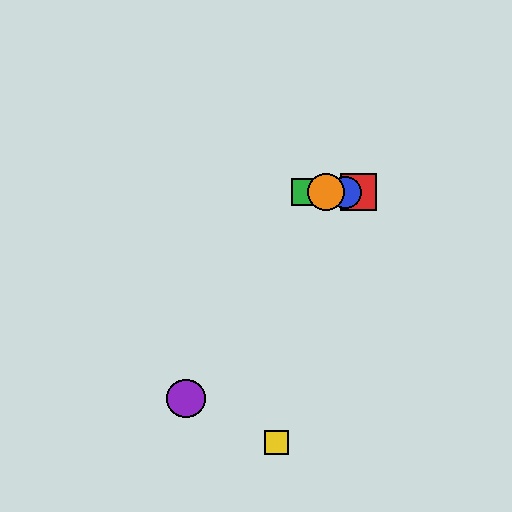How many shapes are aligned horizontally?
4 shapes (the red square, the blue circle, the green square, the orange circle) are aligned horizontally.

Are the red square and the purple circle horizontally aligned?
No, the red square is at y≈192 and the purple circle is at y≈398.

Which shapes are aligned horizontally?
The red square, the blue circle, the green square, the orange circle are aligned horizontally.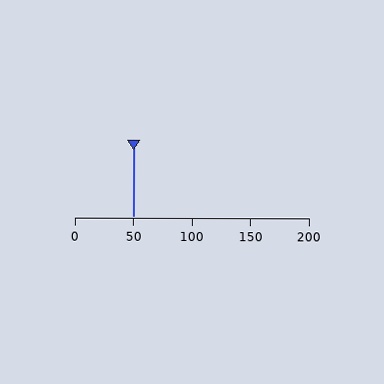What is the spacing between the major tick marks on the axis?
The major ticks are spaced 50 apart.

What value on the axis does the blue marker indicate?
The marker indicates approximately 50.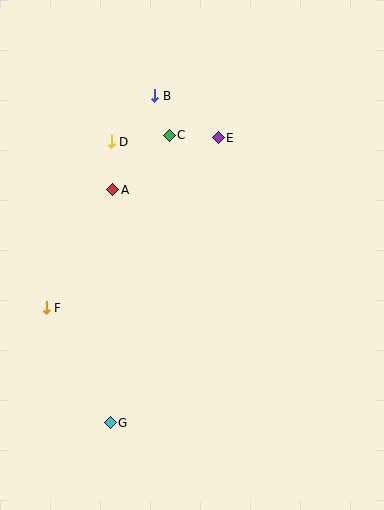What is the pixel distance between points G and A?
The distance between G and A is 233 pixels.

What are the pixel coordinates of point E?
Point E is at (218, 138).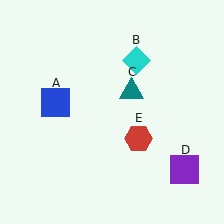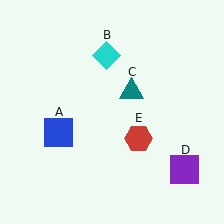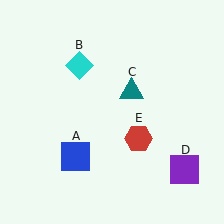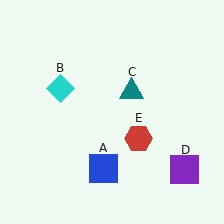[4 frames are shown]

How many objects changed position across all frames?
2 objects changed position: blue square (object A), cyan diamond (object B).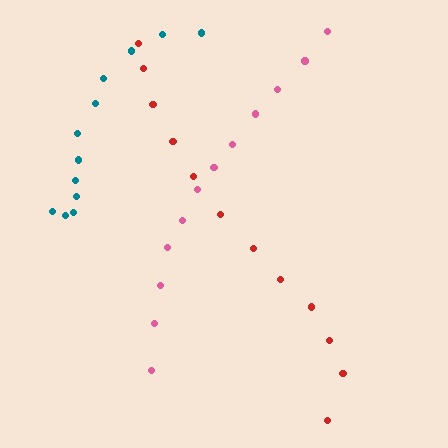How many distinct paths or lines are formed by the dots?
There are 3 distinct paths.